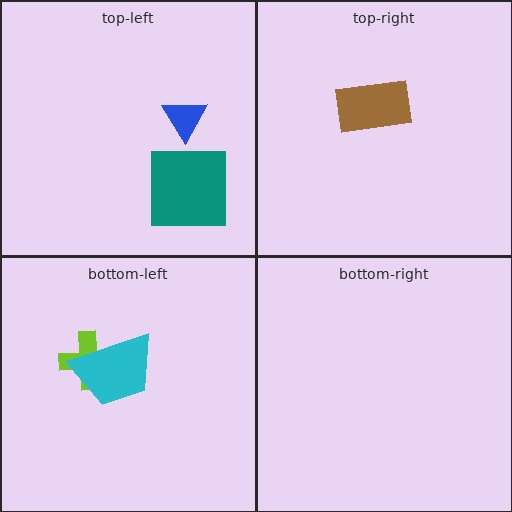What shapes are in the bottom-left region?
The lime cross, the cyan trapezoid.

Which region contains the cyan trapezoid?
The bottom-left region.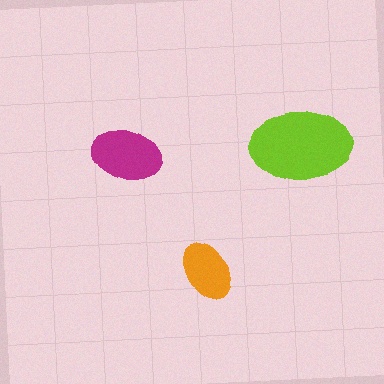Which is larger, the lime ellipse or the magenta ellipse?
The lime one.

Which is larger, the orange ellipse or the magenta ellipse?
The magenta one.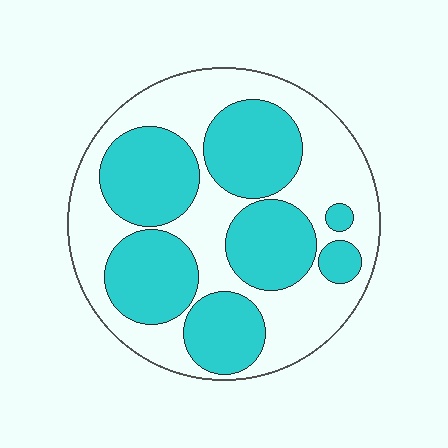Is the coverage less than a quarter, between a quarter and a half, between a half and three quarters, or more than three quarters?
Between a quarter and a half.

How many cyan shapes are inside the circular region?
7.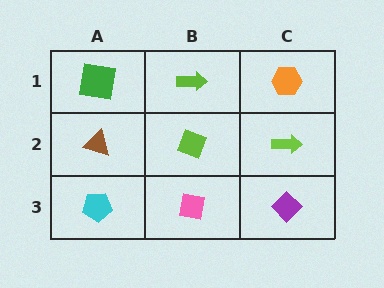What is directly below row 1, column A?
A brown triangle.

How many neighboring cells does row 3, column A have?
2.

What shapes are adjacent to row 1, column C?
A lime arrow (row 2, column C), a lime arrow (row 1, column B).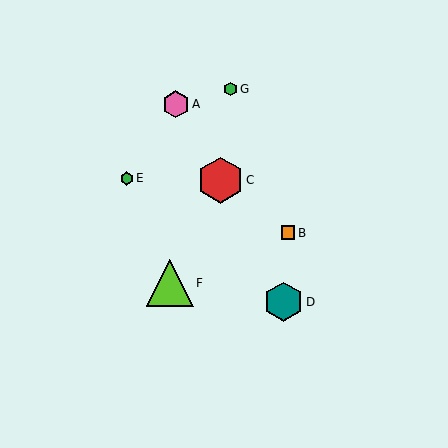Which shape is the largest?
The lime triangle (labeled F) is the largest.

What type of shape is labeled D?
Shape D is a teal hexagon.